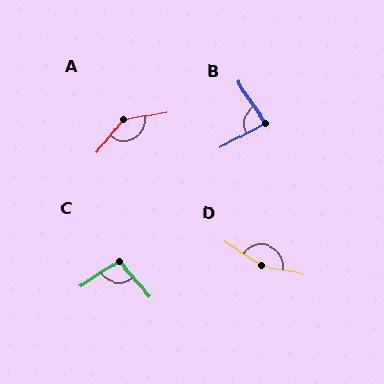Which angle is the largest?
D, at approximately 156 degrees.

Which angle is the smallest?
B, at approximately 84 degrees.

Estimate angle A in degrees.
Approximately 138 degrees.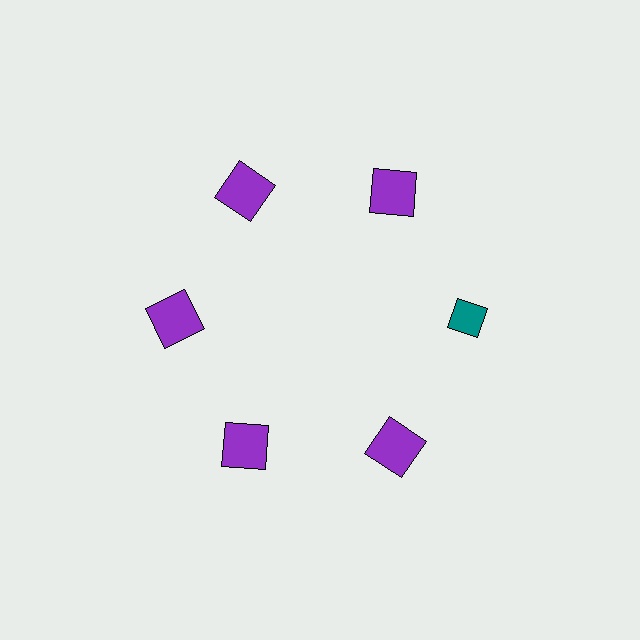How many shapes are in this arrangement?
There are 6 shapes arranged in a ring pattern.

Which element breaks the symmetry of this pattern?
The teal diamond at roughly the 3 o'clock position breaks the symmetry. All other shapes are purple squares.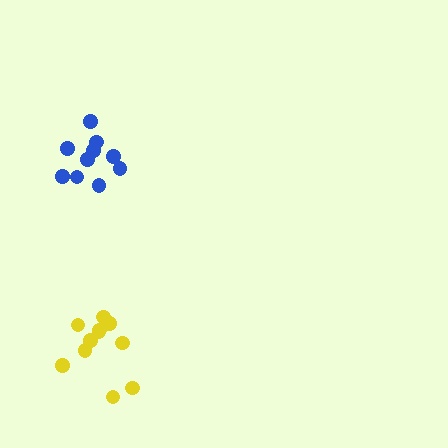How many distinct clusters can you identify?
There are 2 distinct clusters.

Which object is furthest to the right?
The yellow cluster is rightmost.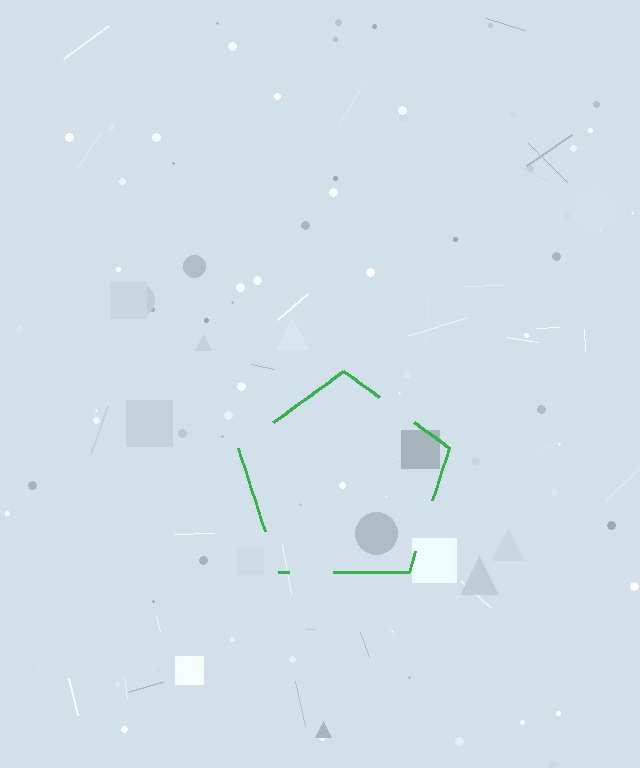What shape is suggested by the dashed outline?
The dashed outline suggests a pentagon.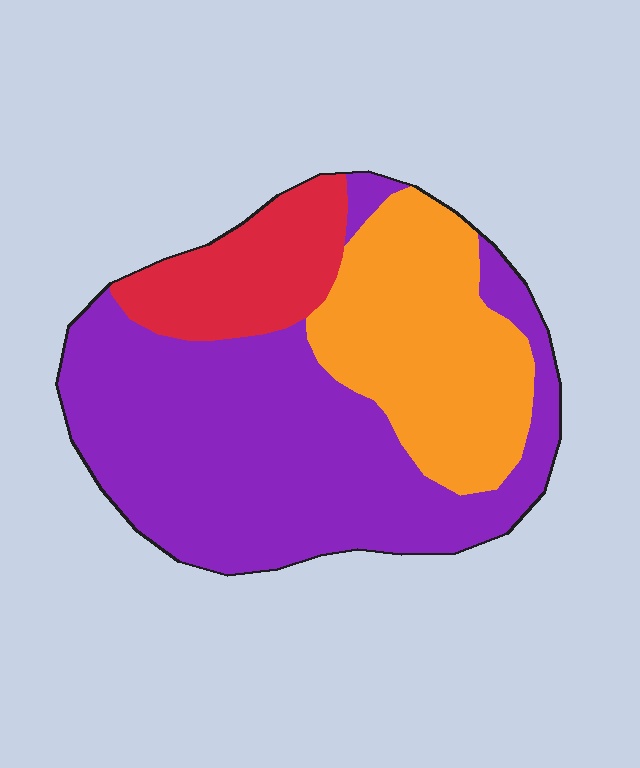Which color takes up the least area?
Red, at roughly 15%.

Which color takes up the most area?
Purple, at roughly 55%.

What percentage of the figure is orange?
Orange covers 29% of the figure.